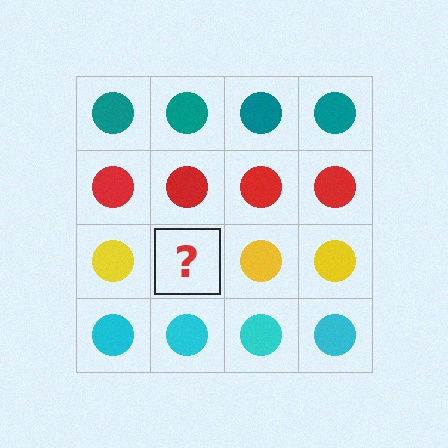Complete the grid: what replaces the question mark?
The question mark should be replaced with a yellow circle.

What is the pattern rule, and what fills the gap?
The rule is that each row has a consistent color. The gap should be filled with a yellow circle.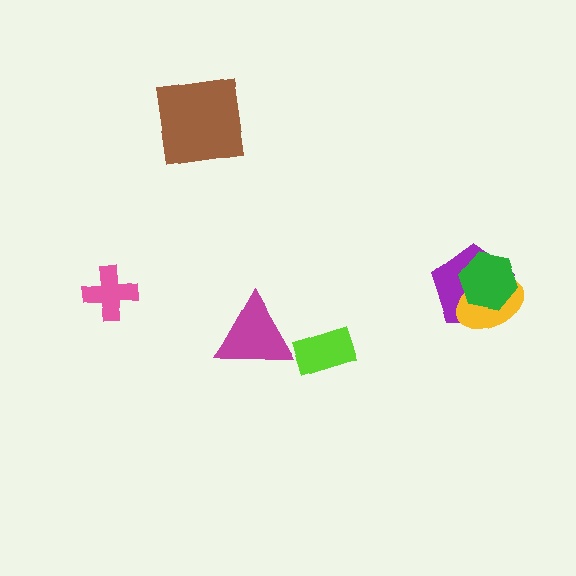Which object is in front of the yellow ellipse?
The green hexagon is in front of the yellow ellipse.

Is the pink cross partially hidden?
No, no other shape covers it.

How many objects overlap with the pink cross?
0 objects overlap with the pink cross.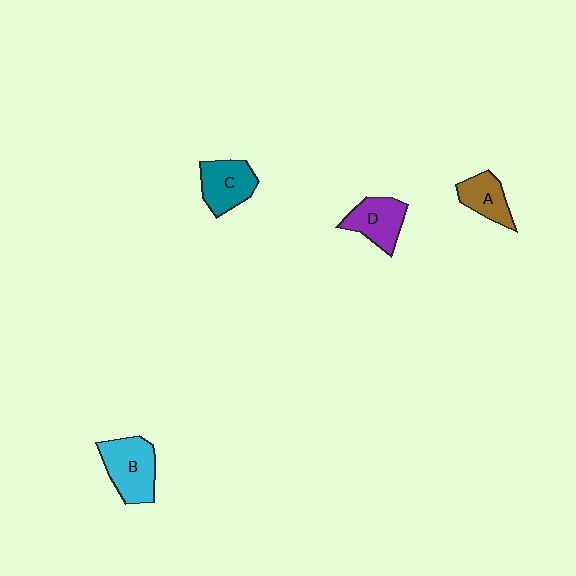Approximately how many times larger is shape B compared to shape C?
Approximately 1.2 times.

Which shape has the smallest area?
Shape A (brown).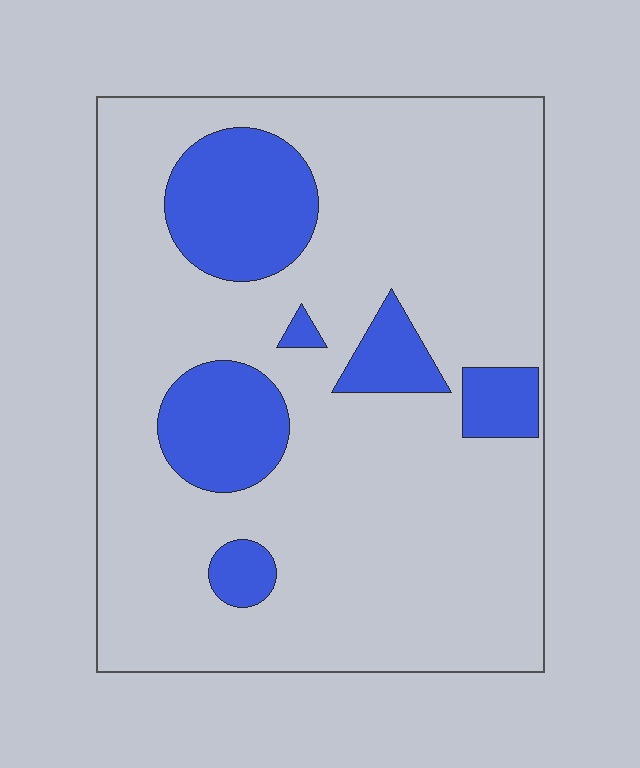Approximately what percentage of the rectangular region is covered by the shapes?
Approximately 20%.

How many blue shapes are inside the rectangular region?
6.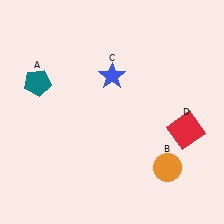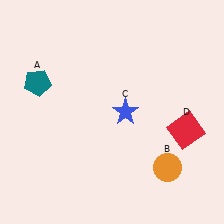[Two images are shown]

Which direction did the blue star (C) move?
The blue star (C) moved down.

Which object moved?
The blue star (C) moved down.